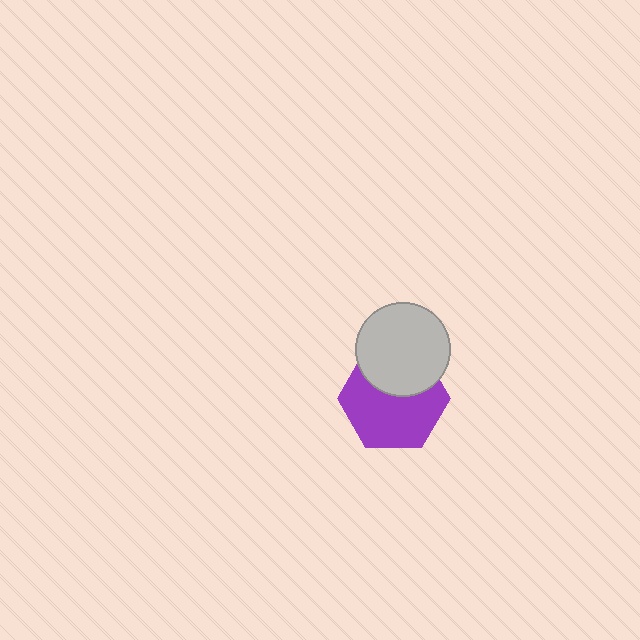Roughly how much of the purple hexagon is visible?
About half of it is visible (roughly 64%).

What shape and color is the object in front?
The object in front is a light gray circle.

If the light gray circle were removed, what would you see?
You would see the complete purple hexagon.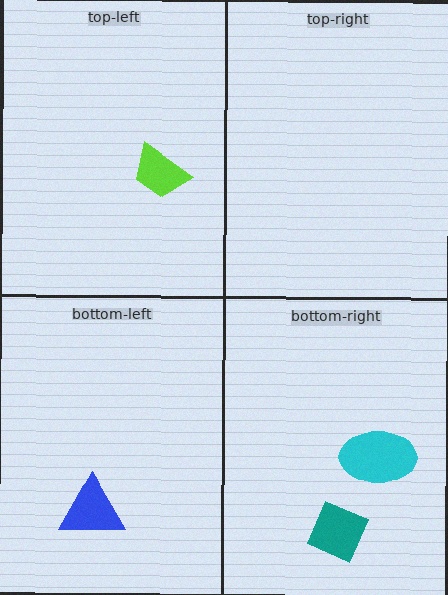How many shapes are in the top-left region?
1.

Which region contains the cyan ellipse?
The bottom-right region.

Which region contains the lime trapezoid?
The top-left region.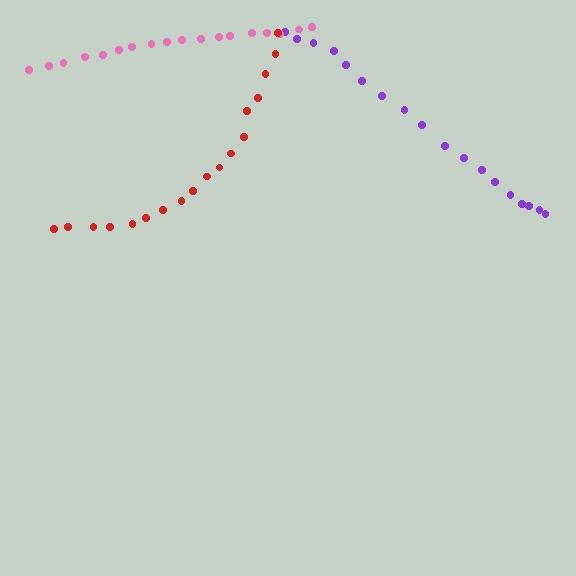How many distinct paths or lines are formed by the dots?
There are 3 distinct paths.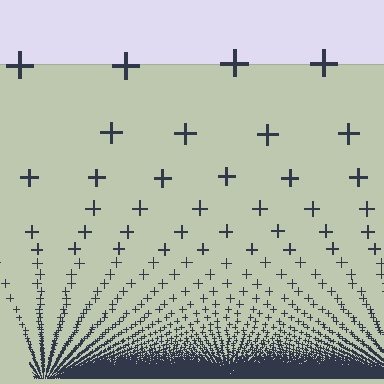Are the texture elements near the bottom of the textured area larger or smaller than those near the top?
Smaller. The gradient is inverted — elements near the bottom are smaller and denser.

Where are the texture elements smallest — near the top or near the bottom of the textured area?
Near the bottom.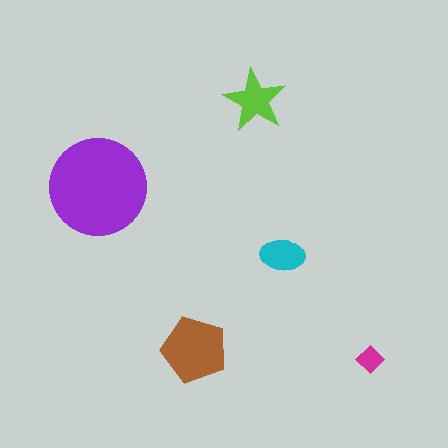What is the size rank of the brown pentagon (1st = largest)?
2nd.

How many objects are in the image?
There are 5 objects in the image.